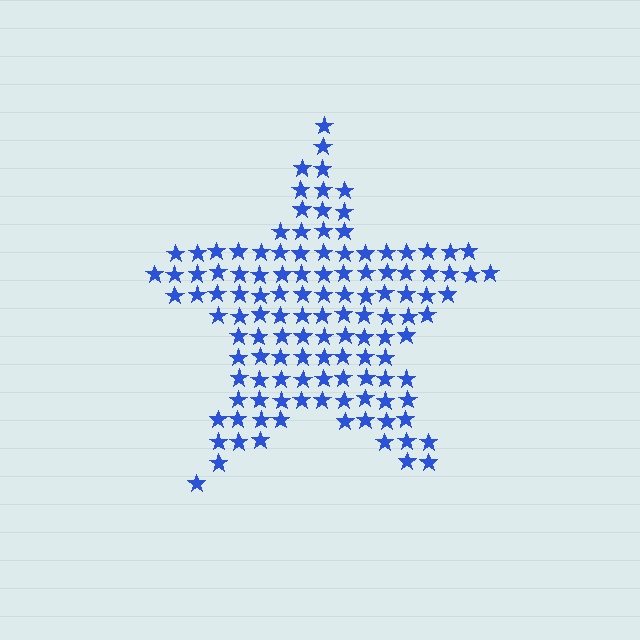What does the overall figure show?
The overall figure shows a star.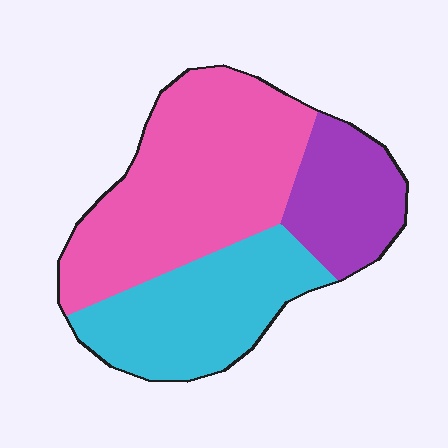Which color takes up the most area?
Pink, at roughly 50%.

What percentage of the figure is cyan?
Cyan takes up about one third (1/3) of the figure.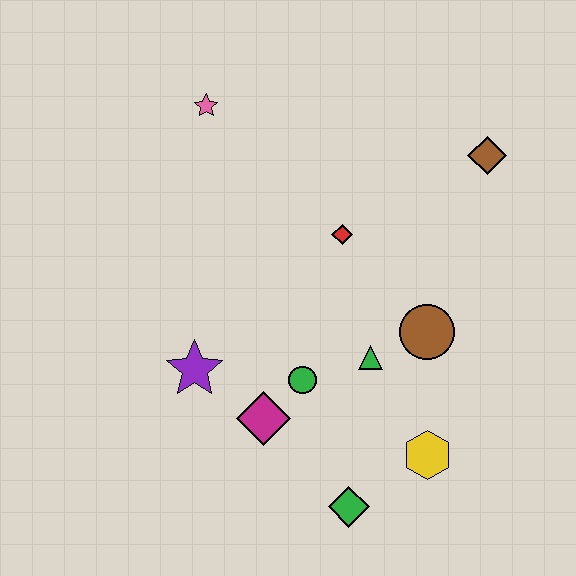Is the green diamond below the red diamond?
Yes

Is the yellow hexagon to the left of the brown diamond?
Yes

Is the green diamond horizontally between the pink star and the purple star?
No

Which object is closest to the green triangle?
The brown circle is closest to the green triangle.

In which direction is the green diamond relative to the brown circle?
The green diamond is below the brown circle.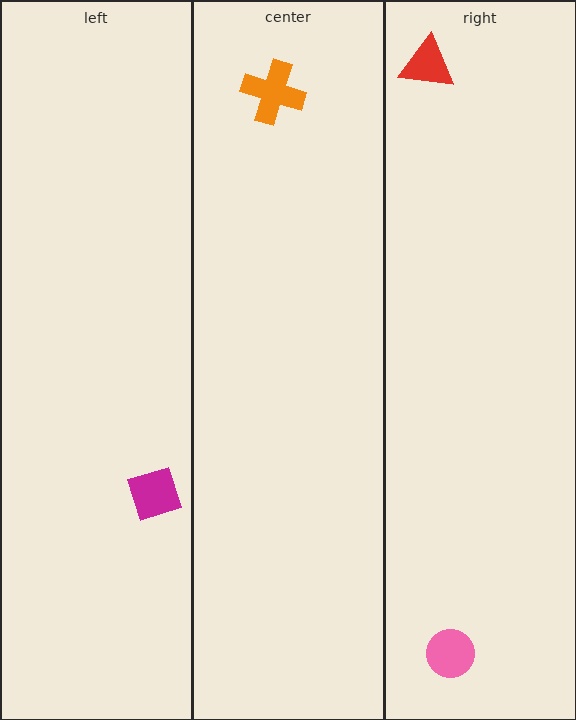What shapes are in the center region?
The orange cross.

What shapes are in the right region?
The red triangle, the pink circle.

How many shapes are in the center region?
1.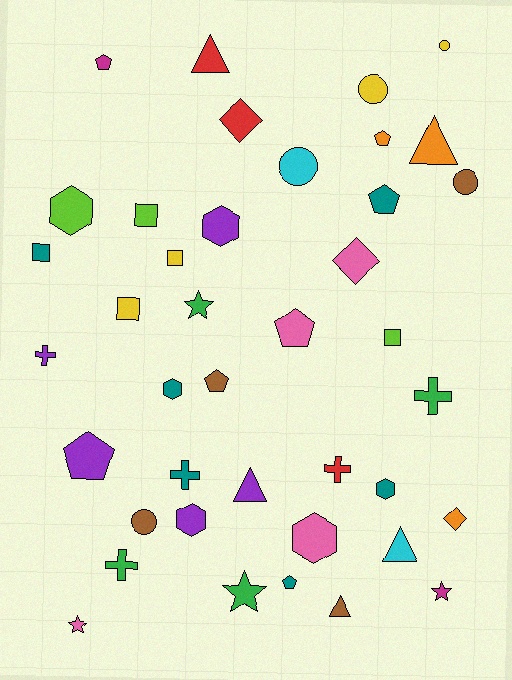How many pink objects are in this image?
There are 4 pink objects.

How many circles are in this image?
There are 5 circles.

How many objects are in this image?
There are 40 objects.